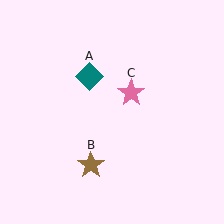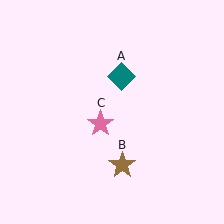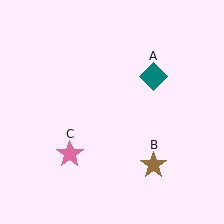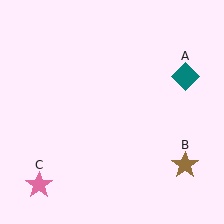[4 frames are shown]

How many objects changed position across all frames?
3 objects changed position: teal diamond (object A), brown star (object B), pink star (object C).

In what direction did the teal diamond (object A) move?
The teal diamond (object A) moved right.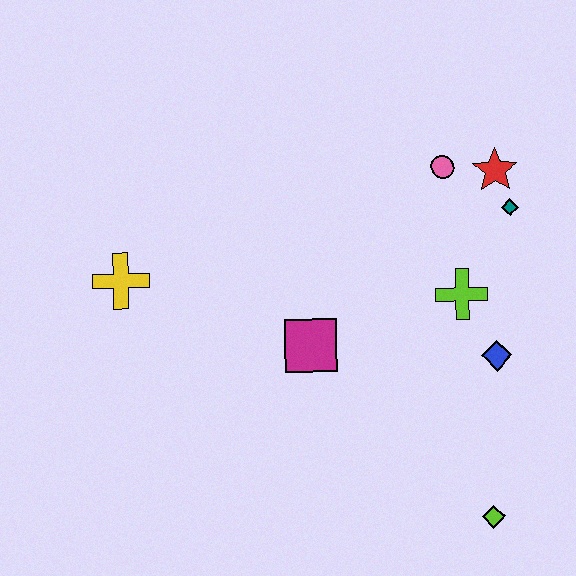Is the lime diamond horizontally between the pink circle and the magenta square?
No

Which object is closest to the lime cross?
The blue diamond is closest to the lime cross.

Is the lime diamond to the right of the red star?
No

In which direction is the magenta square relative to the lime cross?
The magenta square is to the left of the lime cross.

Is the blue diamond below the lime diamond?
No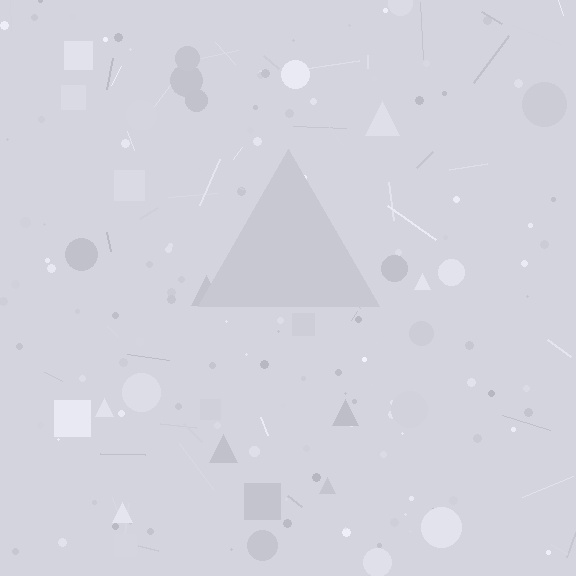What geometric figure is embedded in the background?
A triangle is embedded in the background.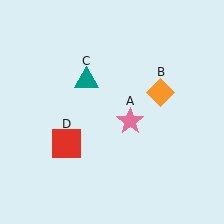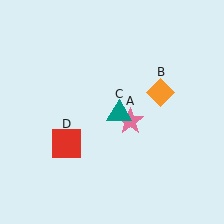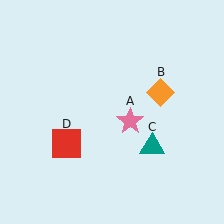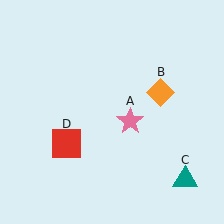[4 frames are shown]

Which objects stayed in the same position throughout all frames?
Pink star (object A) and orange diamond (object B) and red square (object D) remained stationary.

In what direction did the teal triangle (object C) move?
The teal triangle (object C) moved down and to the right.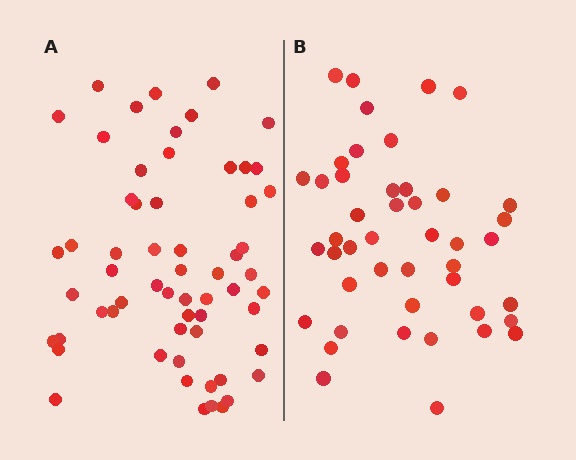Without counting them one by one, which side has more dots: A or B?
Region A (the left region) has more dots.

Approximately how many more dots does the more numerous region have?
Region A has approximately 15 more dots than region B.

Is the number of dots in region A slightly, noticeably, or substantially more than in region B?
Region A has noticeably more, but not dramatically so. The ratio is roughly 1.3 to 1.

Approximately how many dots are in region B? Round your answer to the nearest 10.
About 40 dots. (The exact count is 45, which rounds to 40.)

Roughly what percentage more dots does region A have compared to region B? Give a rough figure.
About 35% more.